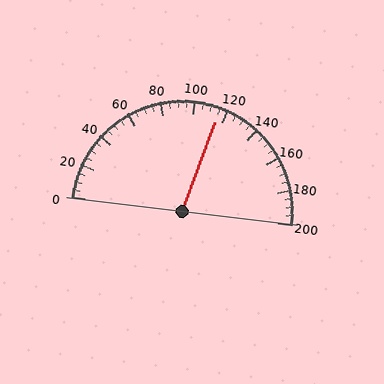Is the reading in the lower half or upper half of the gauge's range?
The reading is in the upper half of the range (0 to 200).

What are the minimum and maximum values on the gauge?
The gauge ranges from 0 to 200.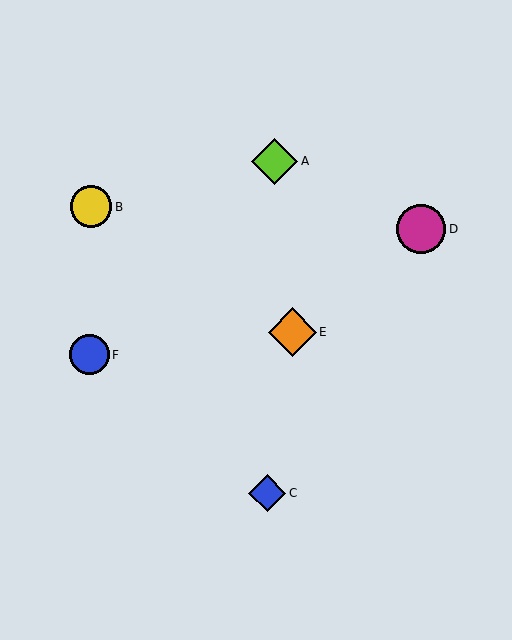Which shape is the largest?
The magenta circle (labeled D) is the largest.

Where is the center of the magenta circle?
The center of the magenta circle is at (421, 229).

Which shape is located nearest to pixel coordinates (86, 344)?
The blue circle (labeled F) at (90, 355) is nearest to that location.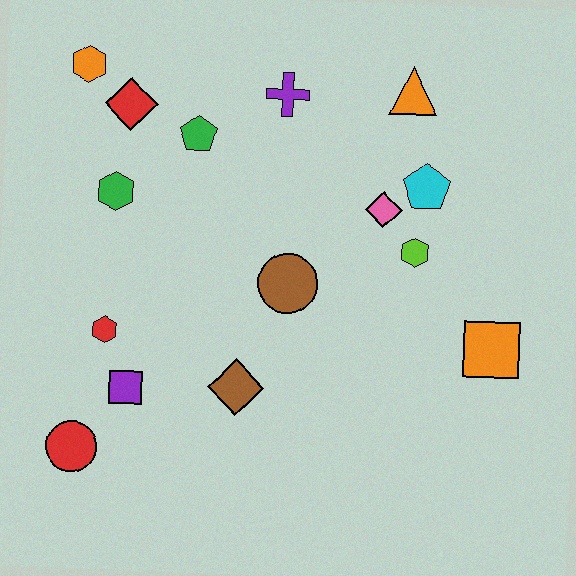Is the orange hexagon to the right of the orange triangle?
No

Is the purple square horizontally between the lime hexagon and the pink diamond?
No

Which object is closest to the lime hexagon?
The pink diamond is closest to the lime hexagon.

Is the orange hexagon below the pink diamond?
No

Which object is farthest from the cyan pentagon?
The red circle is farthest from the cyan pentagon.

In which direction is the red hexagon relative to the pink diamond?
The red hexagon is to the left of the pink diamond.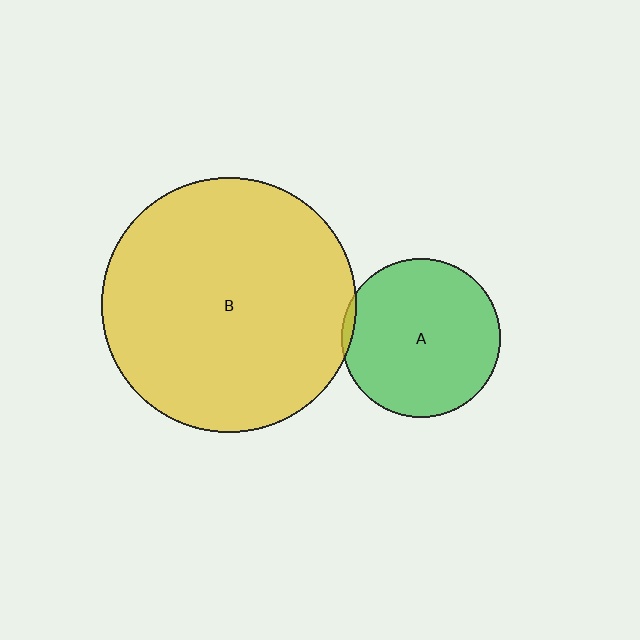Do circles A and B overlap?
Yes.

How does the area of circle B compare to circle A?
Approximately 2.6 times.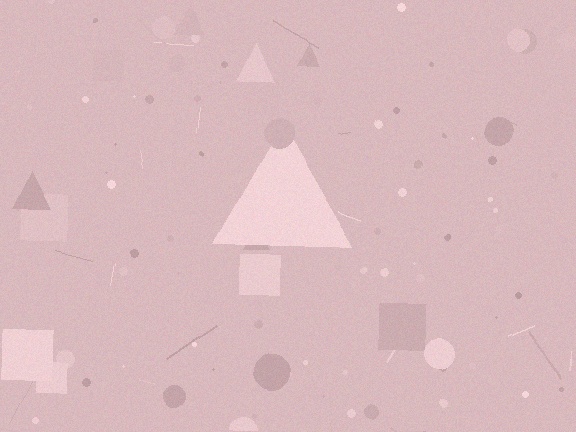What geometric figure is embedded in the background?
A triangle is embedded in the background.